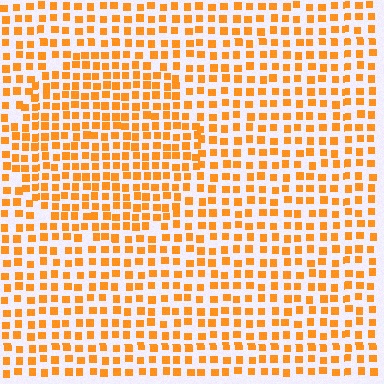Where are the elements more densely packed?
The elements are more densely packed inside the circle boundary.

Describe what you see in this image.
The image contains small orange elements arranged at two different densities. A circle-shaped region is visible where the elements are more densely packed than the surrounding area.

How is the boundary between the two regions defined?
The boundary is defined by a change in element density (approximately 1.5x ratio). All elements are the same color, size, and shape.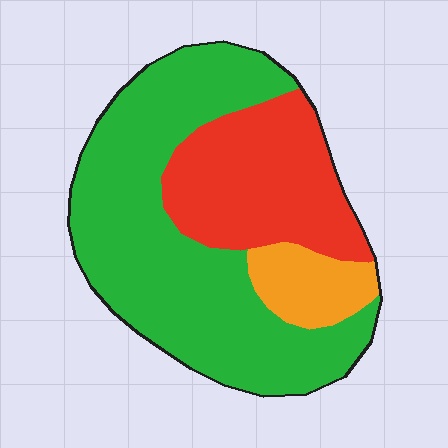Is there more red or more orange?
Red.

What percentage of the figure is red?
Red takes up about one third (1/3) of the figure.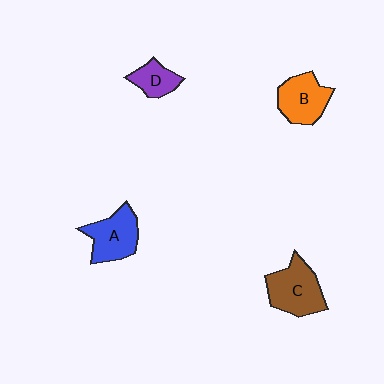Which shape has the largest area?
Shape C (brown).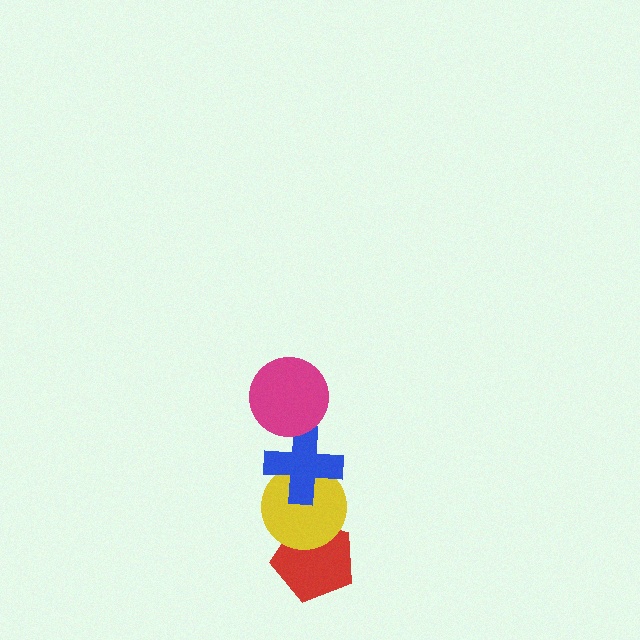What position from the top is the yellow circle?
The yellow circle is 3rd from the top.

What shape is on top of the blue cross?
The magenta circle is on top of the blue cross.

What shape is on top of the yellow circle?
The blue cross is on top of the yellow circle.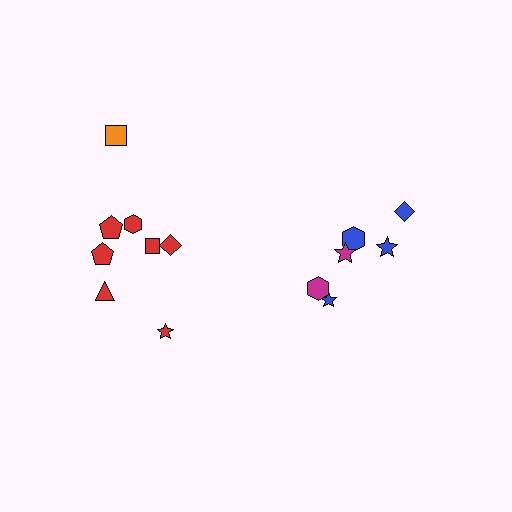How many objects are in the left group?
There are 8 objects.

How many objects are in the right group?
There are 6 objects.